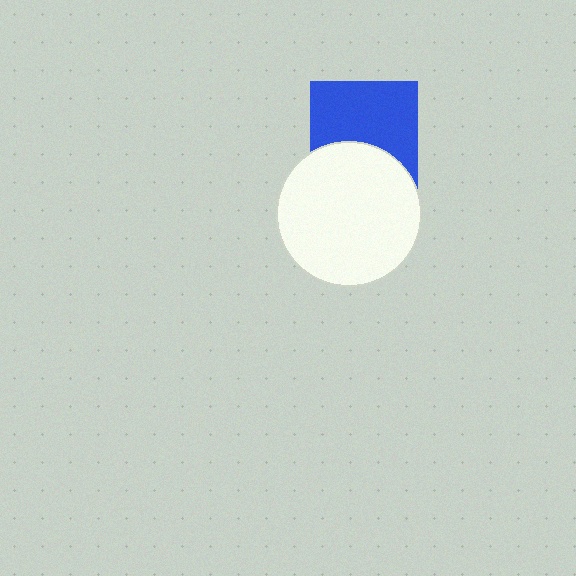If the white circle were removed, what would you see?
You would see the complete blue square.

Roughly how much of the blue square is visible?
About half of it is visible (roughly 64%).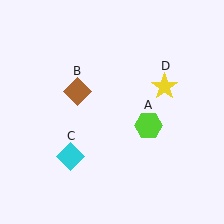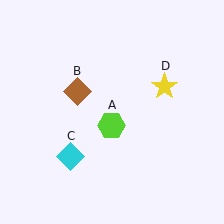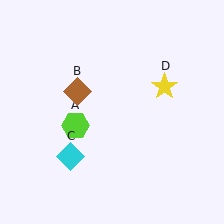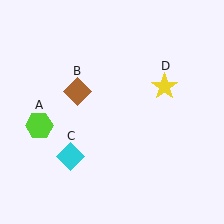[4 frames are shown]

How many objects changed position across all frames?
1 object changed position: lime hexagon (object A).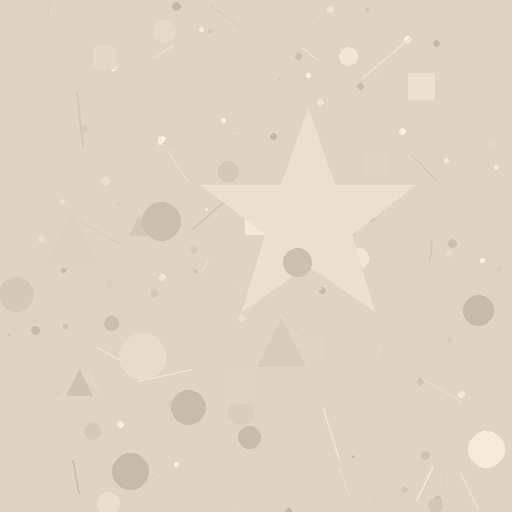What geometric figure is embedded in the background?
A star is embedded in the background.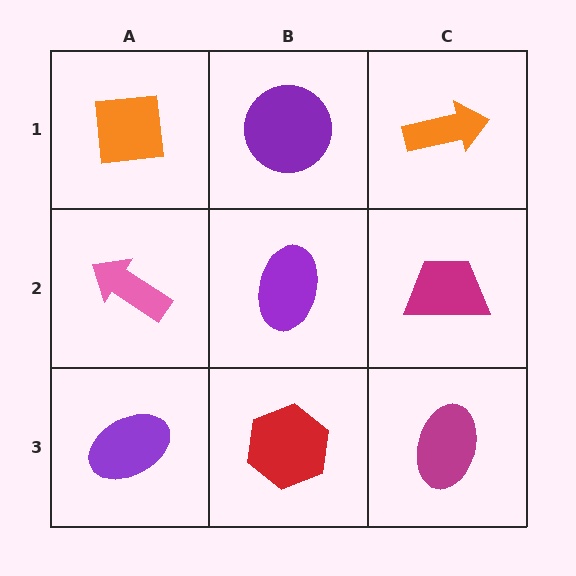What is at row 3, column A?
A purple ellipse.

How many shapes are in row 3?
3 shapes.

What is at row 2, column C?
A magenta trapezoid.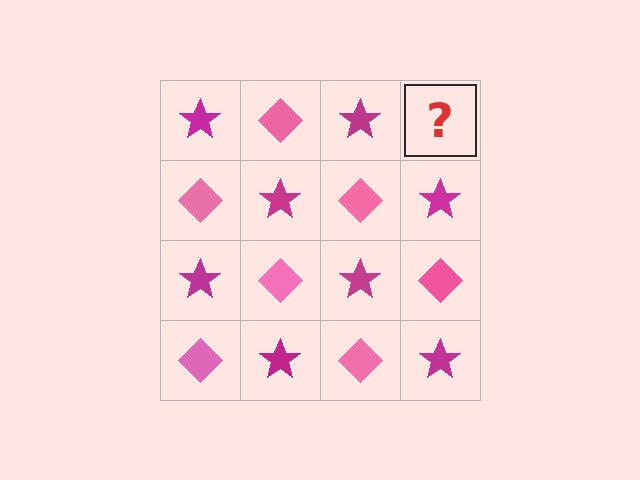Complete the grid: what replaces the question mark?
The question mark should be replaced with a pink diamond.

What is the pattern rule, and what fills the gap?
The rule is that it alternates magenta star and pink diamond in a checkerboard pattern. The gap should be filled with a pink diamond.